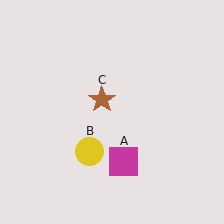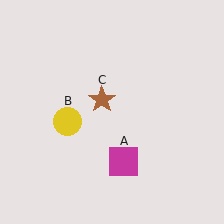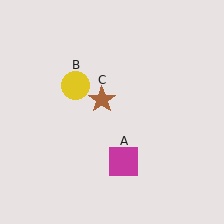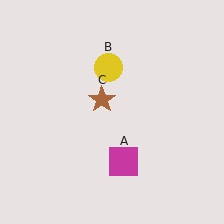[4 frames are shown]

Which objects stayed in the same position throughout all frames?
Magenta square (object A) and brown star (object C) remained stationary.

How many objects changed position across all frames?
1 object changed position: yellow circle (object B).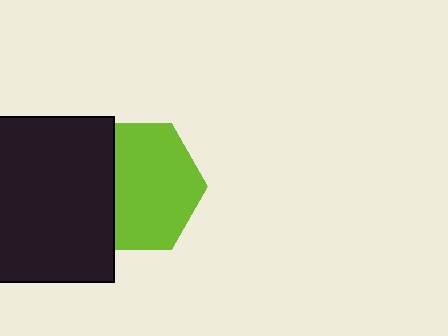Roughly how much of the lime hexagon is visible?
Most of it is visible (roughly 68%).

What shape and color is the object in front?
The object in front is a black rectangle.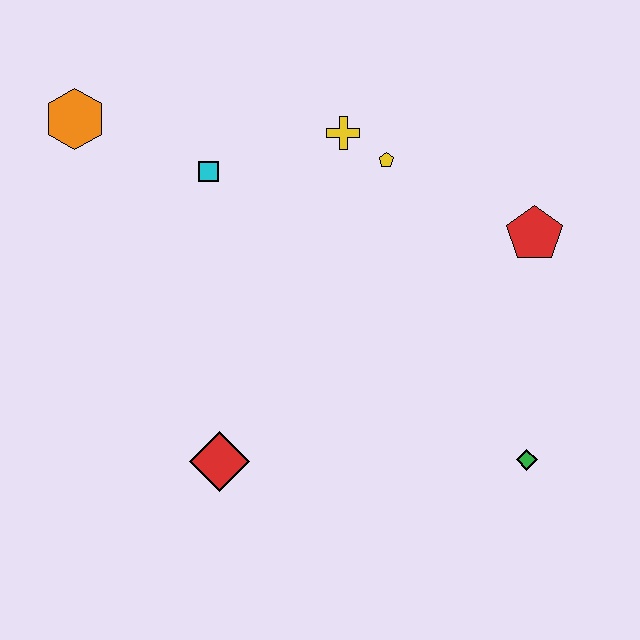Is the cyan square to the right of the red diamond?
No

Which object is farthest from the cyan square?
The green diamond is farthest from the cyan square.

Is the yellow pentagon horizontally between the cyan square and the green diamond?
Yes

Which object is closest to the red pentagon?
The yellow pentagon is closest to the red pentagon.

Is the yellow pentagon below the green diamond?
No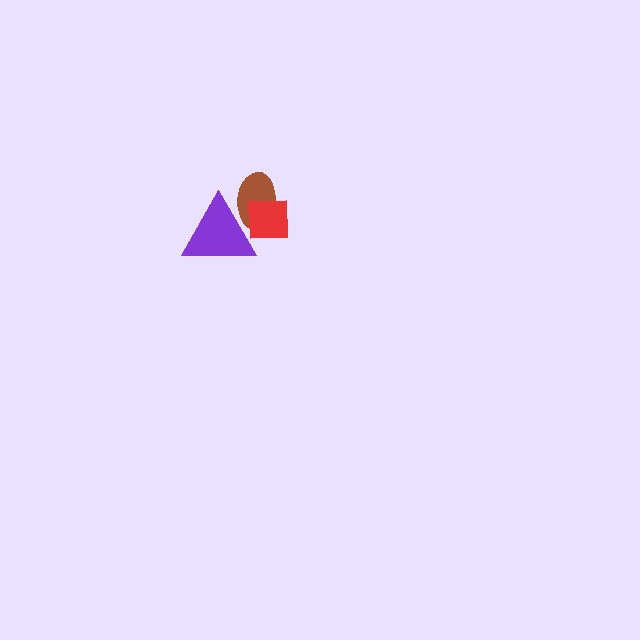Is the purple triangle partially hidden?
No, no other shape covers it.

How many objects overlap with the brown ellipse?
2 objects overlap with the brown ellipse.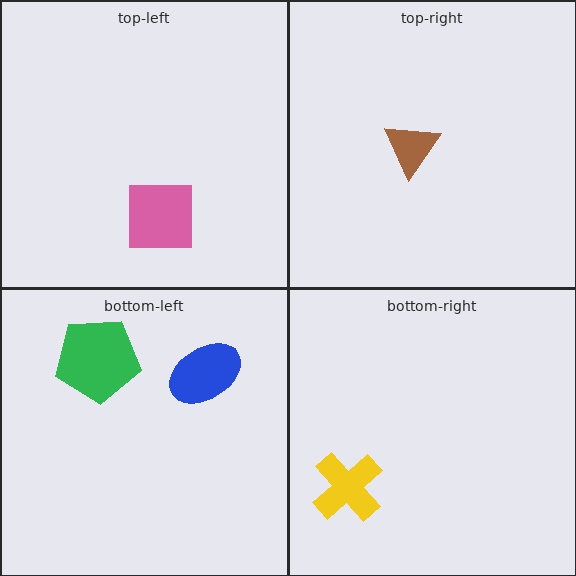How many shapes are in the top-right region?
1.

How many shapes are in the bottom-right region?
1.